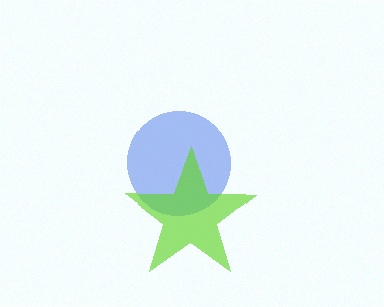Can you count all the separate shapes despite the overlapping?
Yes, there are 2 separate shapes.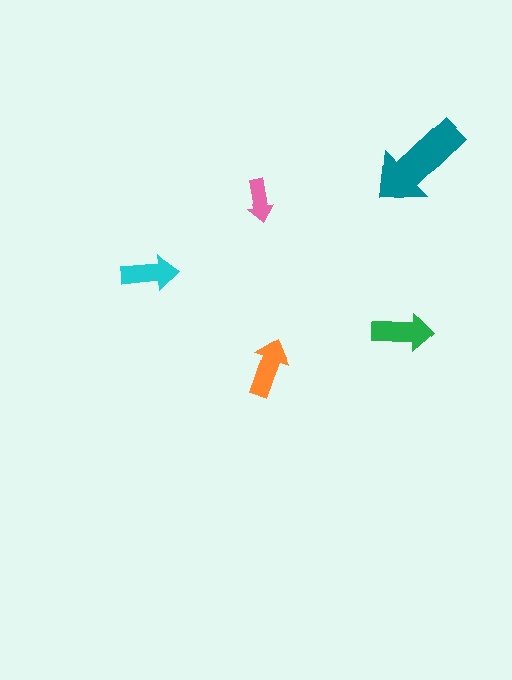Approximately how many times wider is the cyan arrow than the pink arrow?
About 1.5 times wider.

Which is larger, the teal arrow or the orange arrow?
The teal one.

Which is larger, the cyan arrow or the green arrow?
The green one.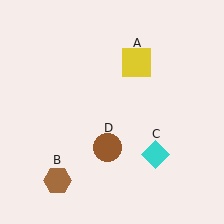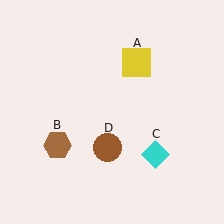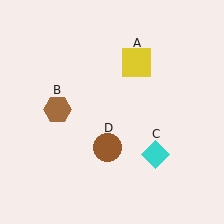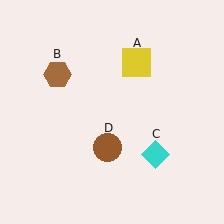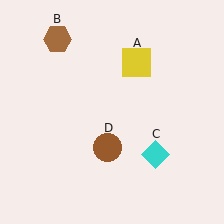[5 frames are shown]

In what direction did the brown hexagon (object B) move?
The brown hexagon (object B) moved up.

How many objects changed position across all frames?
1 object changed position: brown hexagon (object B).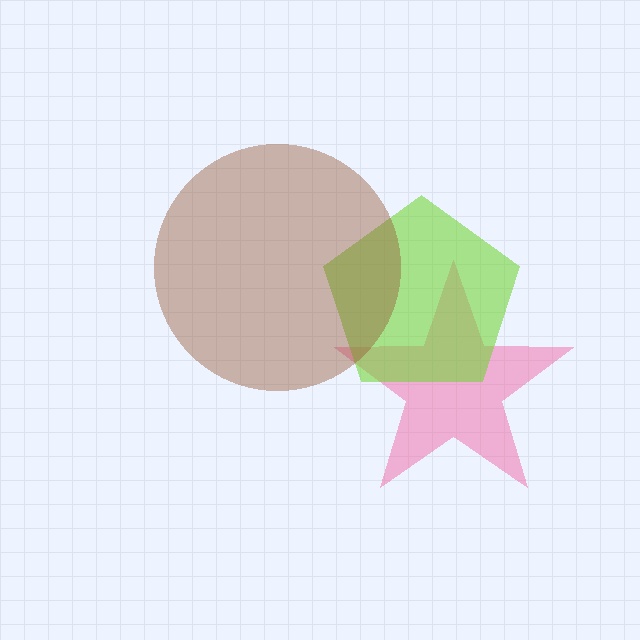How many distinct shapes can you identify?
There are 3 distinct shapes: a pink star, a lime pentagon, a brown circle.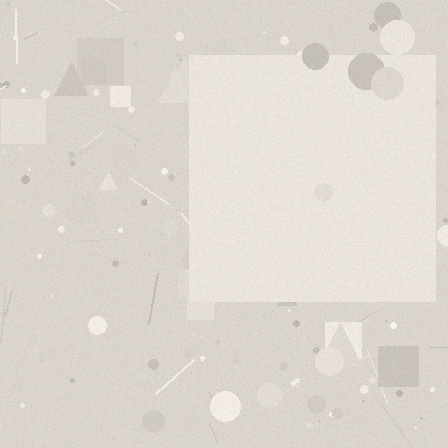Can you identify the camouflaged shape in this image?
The camouflaged shape is a square.